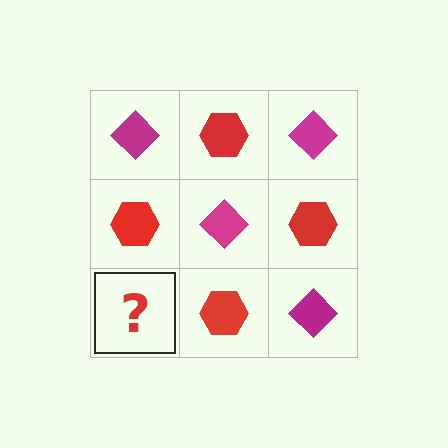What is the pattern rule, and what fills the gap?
The rule is that it alternates magenta diamond and red hexagon in a checkerboard pattern. The gap should be filled with a magenta diamond.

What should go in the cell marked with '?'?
The missing cell should contain a magenta diamond.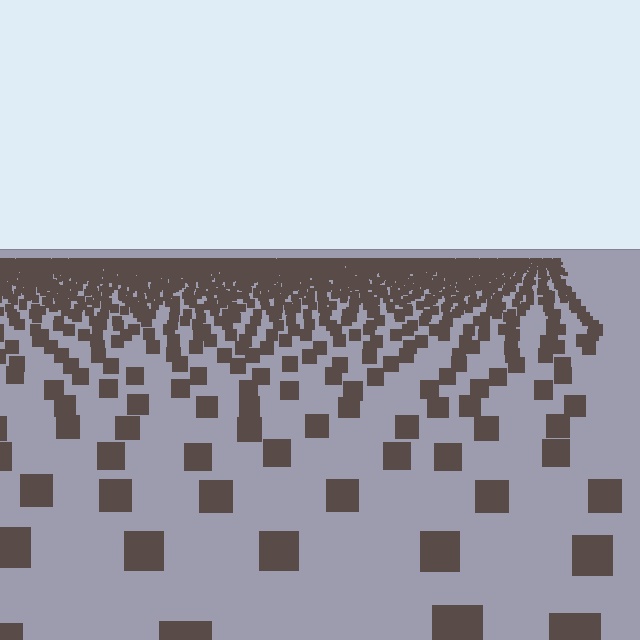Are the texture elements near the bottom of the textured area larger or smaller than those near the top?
Larger. Near the bottom, elements are closer to the viewer and appear at a bigger on-screen size.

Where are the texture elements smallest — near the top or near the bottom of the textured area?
Near the top.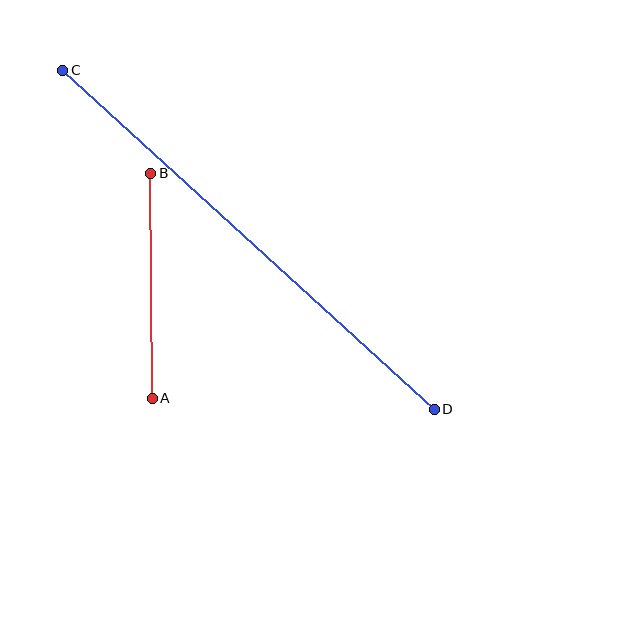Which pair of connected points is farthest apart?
Points C and D are farthest apart.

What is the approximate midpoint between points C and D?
The midpoint is at approximately (249, 240) pixels.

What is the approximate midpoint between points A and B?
The midpoint is at approximately (151, 286) pixels.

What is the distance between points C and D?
The distance is approximately 503 pixels.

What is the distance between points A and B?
The distance is approximately 225 pixels.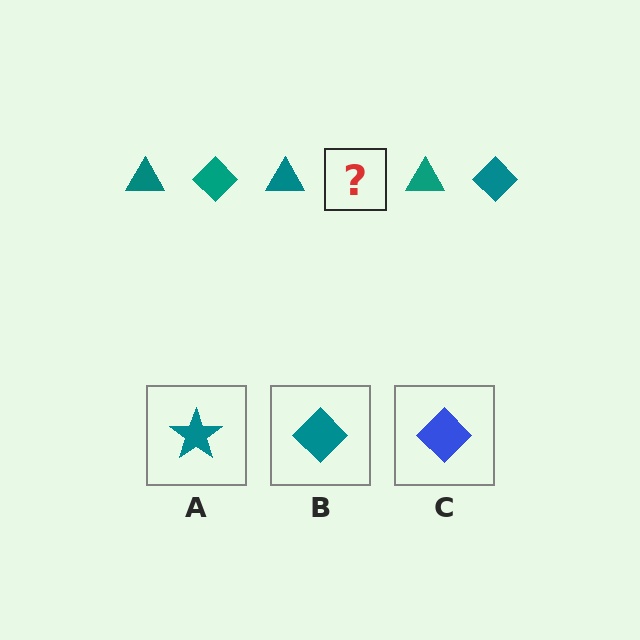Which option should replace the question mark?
Option B.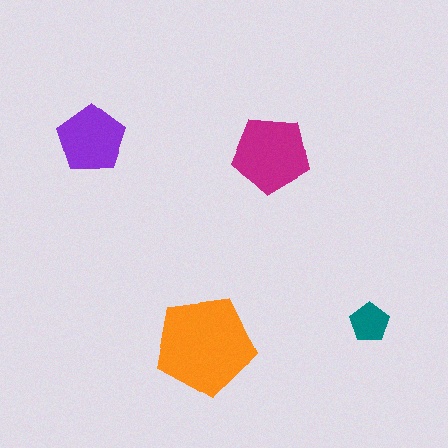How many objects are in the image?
There are 4 objects in the image.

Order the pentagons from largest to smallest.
the orange one, the magenta one, the purple one, the teal one.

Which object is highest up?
The purple pentagon is topmost.